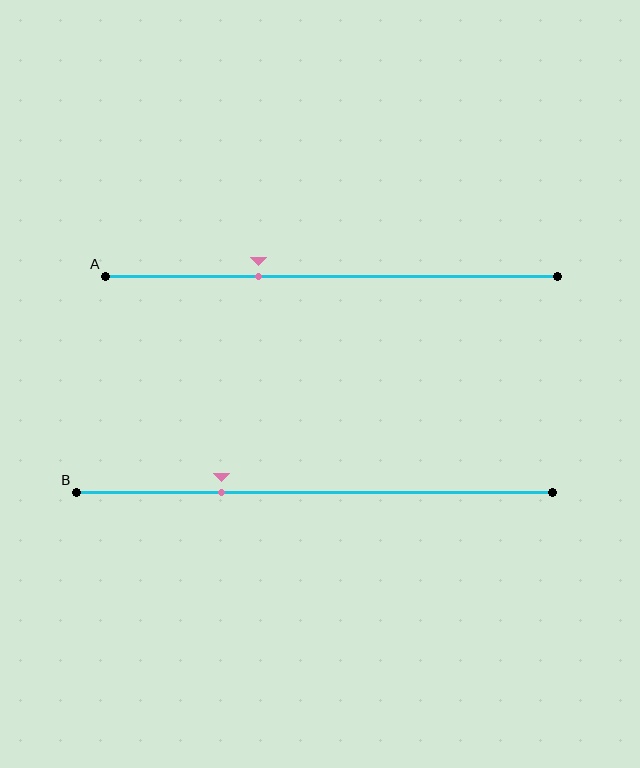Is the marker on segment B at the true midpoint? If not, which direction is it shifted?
No, the marker on segment B is shifted to the left by about 19% of the segment length.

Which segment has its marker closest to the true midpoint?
Segment A has its marker closest to the true midpoint.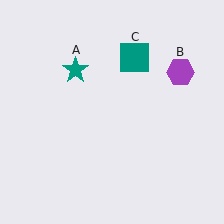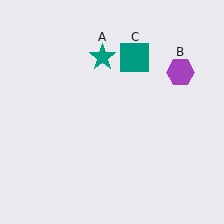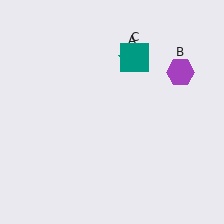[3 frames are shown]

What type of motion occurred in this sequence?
The teal star (object A) rotated clockwise around the center of the scene.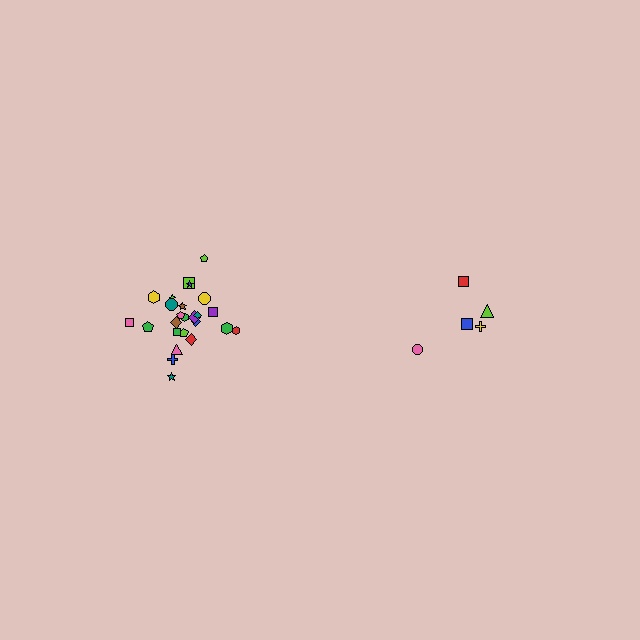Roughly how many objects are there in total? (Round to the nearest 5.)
Roughly 30 objects in total.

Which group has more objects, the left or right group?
The left group.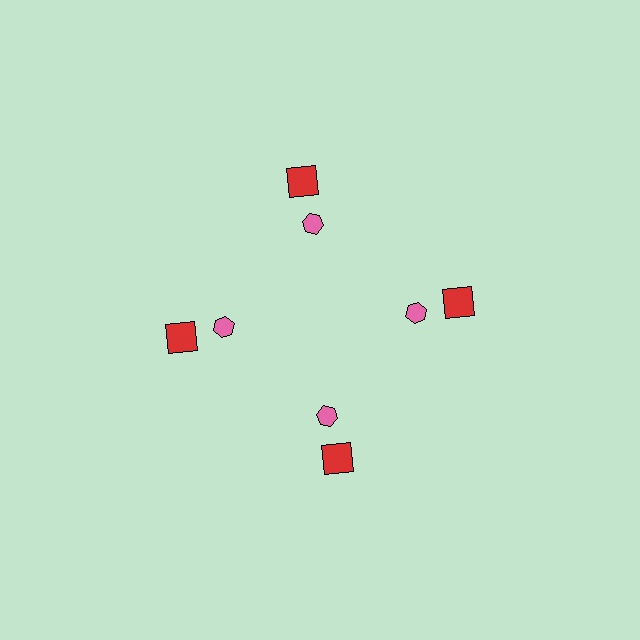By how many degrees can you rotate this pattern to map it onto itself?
The pattern maps onto itself every 90 degrees of rotation.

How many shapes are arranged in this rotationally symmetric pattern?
There are 8 shapes, arranged in 4 groups of 2.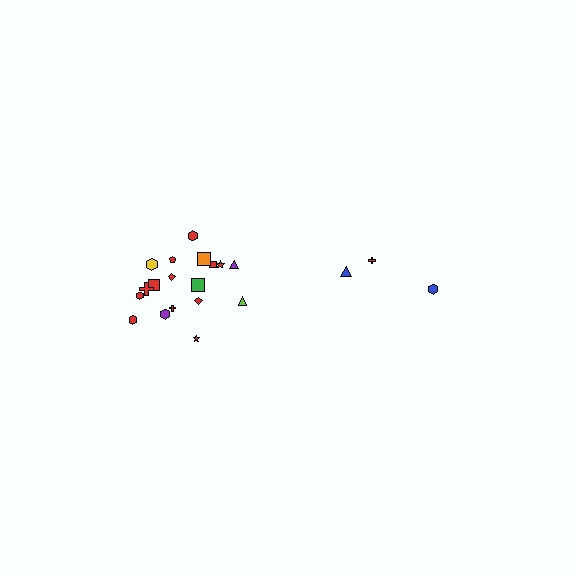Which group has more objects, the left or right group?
The left group.